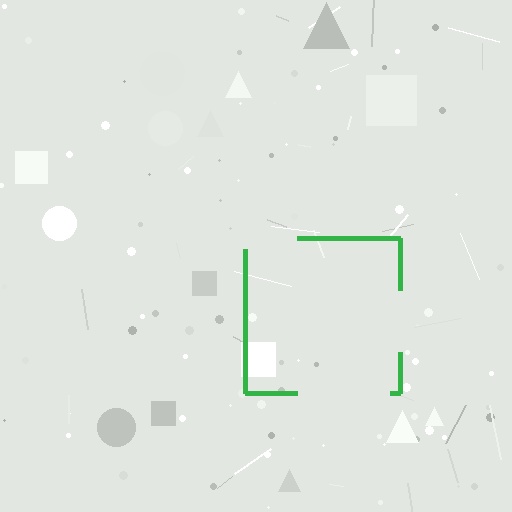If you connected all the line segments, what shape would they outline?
They would outline a square.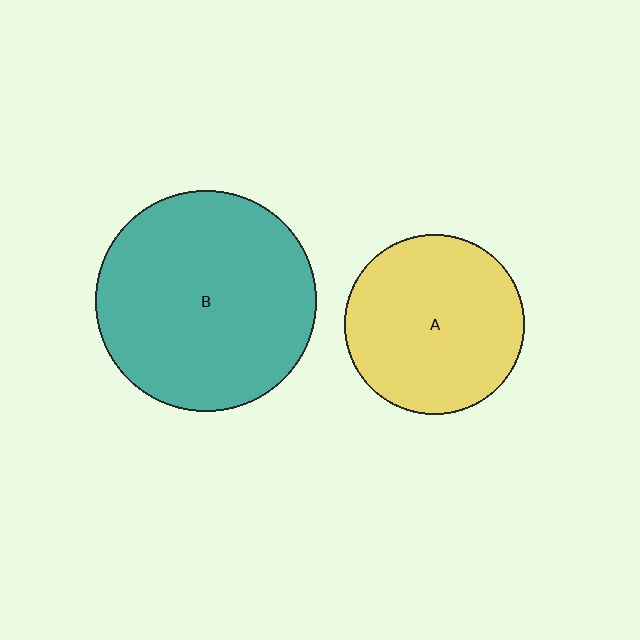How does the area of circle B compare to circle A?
Approximately 1.5 times.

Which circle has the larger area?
Circle B (teal).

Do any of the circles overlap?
No, none of the circles overlap.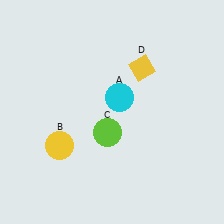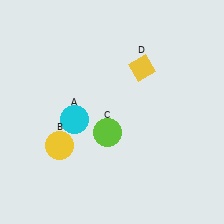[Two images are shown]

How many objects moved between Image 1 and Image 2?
1 object moved between the two images.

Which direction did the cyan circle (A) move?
The cyan circle (A) moved left.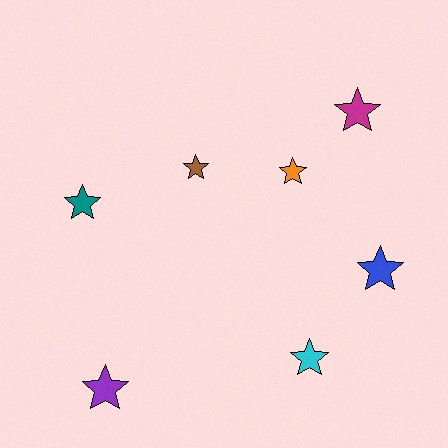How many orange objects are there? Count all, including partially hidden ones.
There is 1 orange object.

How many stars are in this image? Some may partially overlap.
There are 7 stars.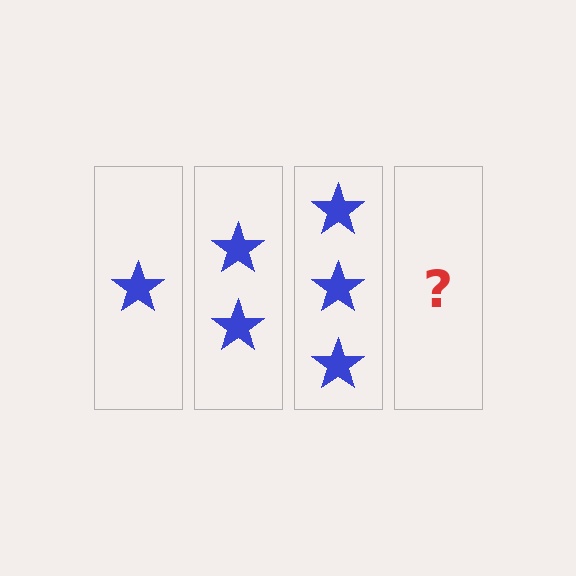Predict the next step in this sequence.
The next step is 4 stars.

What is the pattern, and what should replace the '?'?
The pattern is that each step adds one more star. The '?' should be 4 stars.